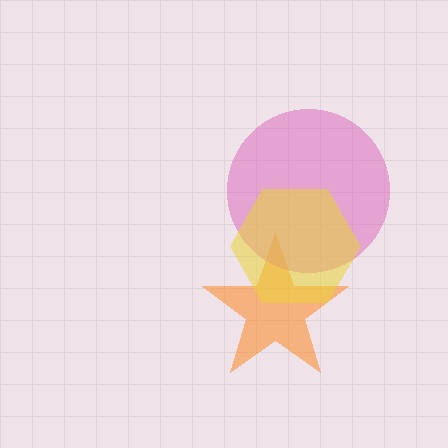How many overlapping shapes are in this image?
There are 3 overlapping shapes in the image.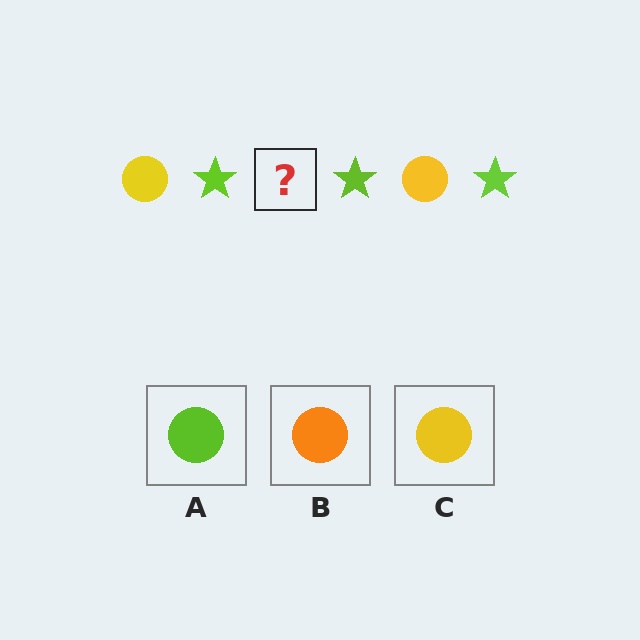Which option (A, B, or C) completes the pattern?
C.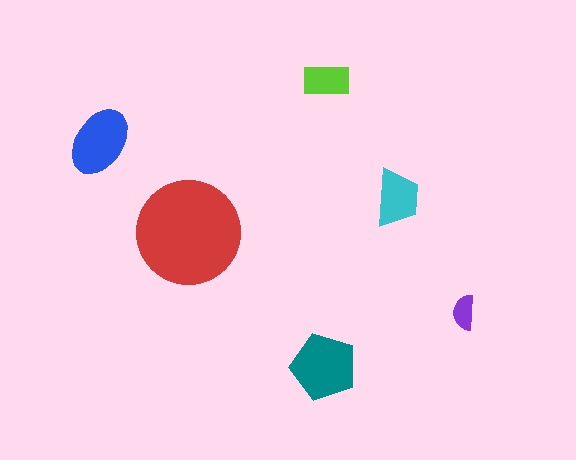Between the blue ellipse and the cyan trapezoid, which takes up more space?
The blue ellipse.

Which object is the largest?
The red circle.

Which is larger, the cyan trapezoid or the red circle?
The red circle.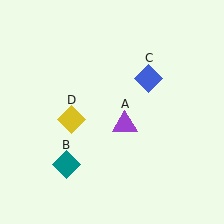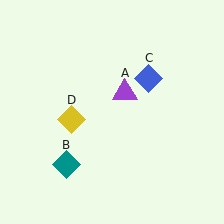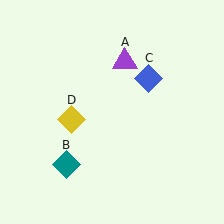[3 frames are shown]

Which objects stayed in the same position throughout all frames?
Teal diamond (object B) and blue diamond (object C) and yellow diamond (object D) remained stationary.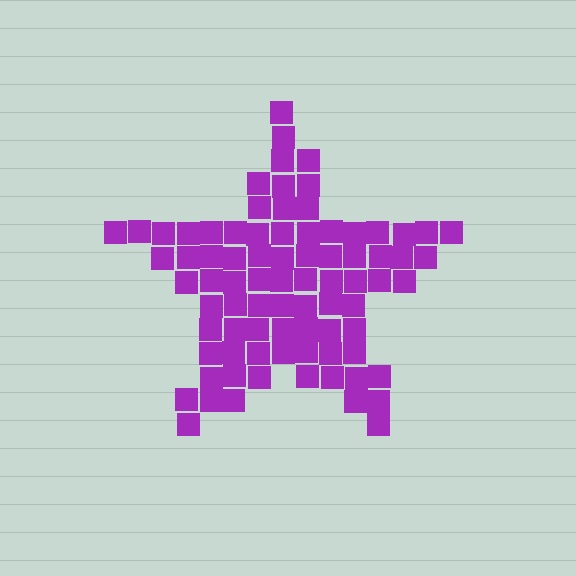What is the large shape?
The large shape is a star.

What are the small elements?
The small elements are squares.